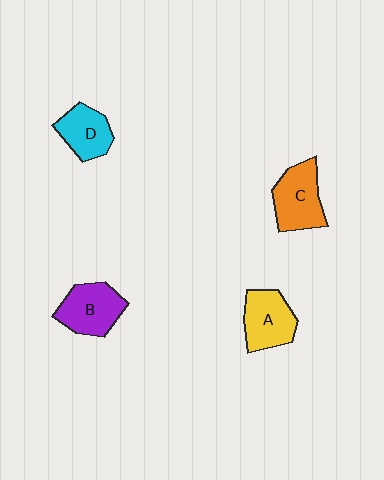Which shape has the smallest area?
Shape D (cyan).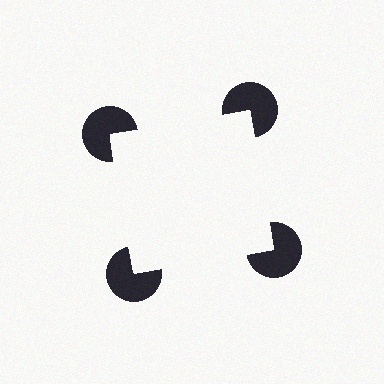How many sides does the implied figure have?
4 sides.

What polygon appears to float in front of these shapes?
An illusory square — its edges are inferred from the aligned wedge cuts in the pac-man discs, not physically drawn.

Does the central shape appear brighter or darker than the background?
It typically appears slightly brighter than the background, even though no actual brightness change is drawn.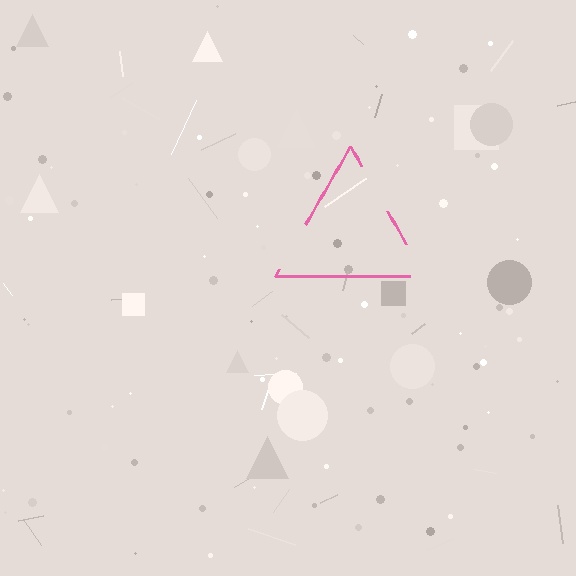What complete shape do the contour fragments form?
The contour fragments form a triangle.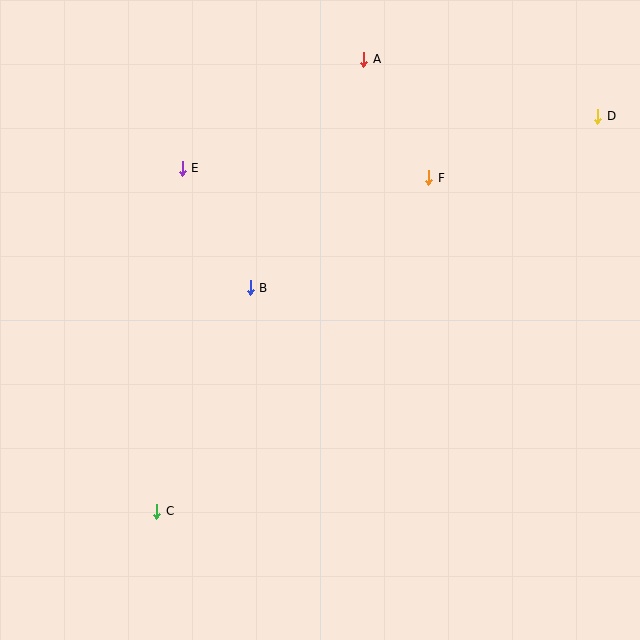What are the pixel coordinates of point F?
Point F is at (429, 178).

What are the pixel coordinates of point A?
Point A is at (364, 59).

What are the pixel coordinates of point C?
Point C is at (157, 511).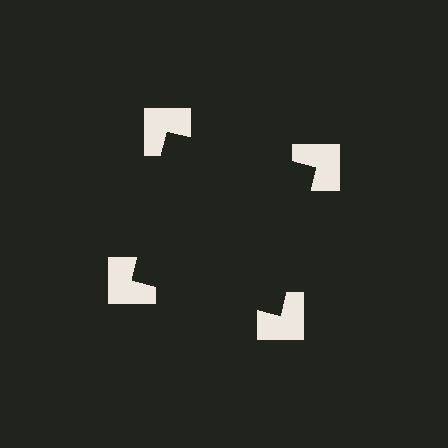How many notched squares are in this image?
There are 4 — one at each vertex of the illusory square.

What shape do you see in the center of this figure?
An illusory square — its edges are inferred from the aligned wedge cuts in the notched squares, not physically drawn.